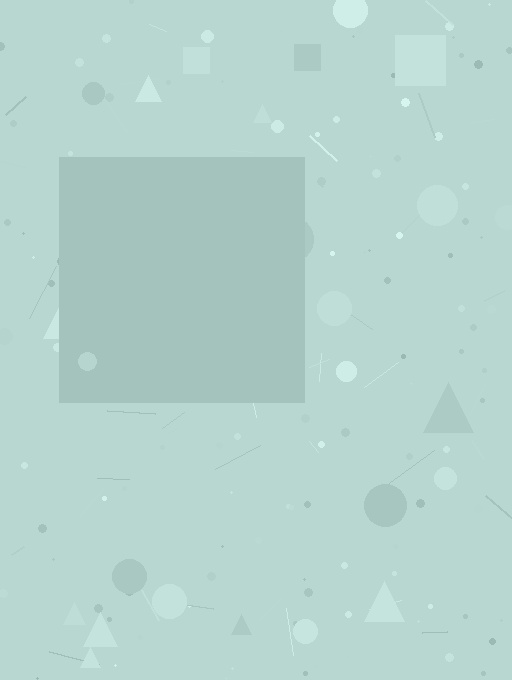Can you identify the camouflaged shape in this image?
The camouflaged shape is a square.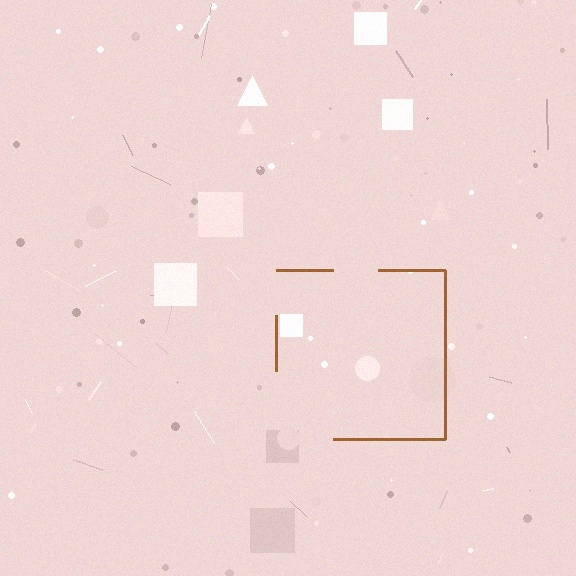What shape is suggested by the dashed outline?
The dashed outline suggests a square.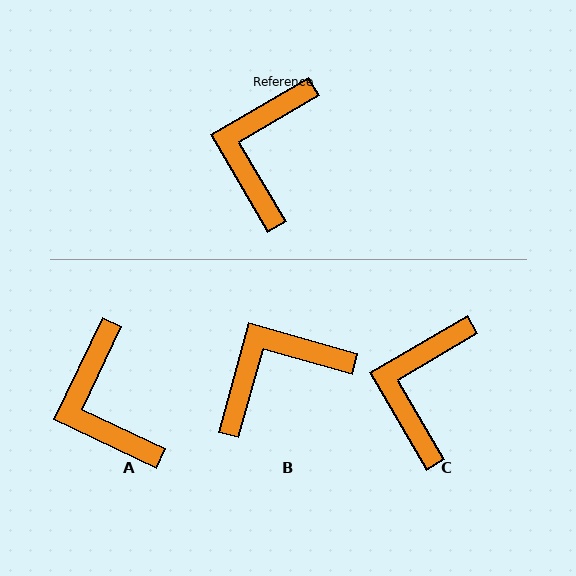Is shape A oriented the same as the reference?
No, it is off by about 35 degrees.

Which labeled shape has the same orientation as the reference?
C.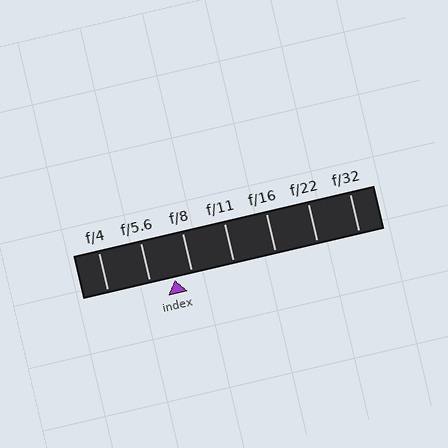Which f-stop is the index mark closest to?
The index mark is closest to f/8.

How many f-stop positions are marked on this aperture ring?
There are 7 f-stop positions marked.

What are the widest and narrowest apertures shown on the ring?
The widest aperture shown is f/4 and the narrowest is f/32.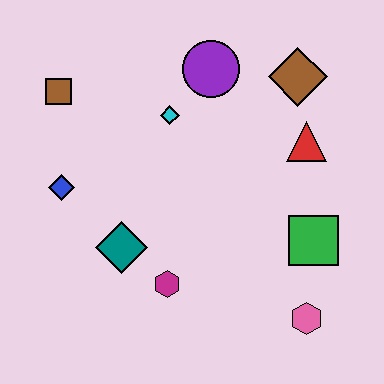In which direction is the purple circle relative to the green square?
The purple circle is above the green square.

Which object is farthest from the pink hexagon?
The brown square is farthest from the pink hexagon.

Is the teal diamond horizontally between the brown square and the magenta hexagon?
Yes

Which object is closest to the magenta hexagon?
The teal diamond is closest to the magenta hexagon.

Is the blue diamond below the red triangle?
Yes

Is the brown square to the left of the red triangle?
Yes